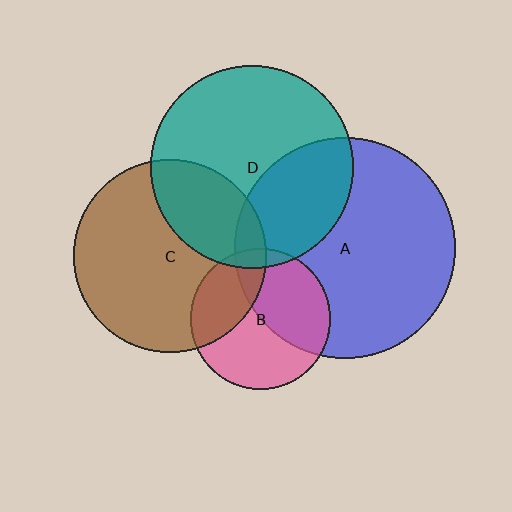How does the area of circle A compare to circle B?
Approximately 2.5 times.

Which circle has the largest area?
Circle A (blue).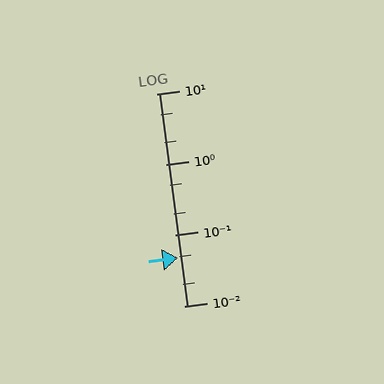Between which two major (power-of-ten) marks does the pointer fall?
The pointer is between 0.01 and 0.1.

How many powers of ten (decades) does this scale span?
The scale spans 3 decades, from 0.01 to 10.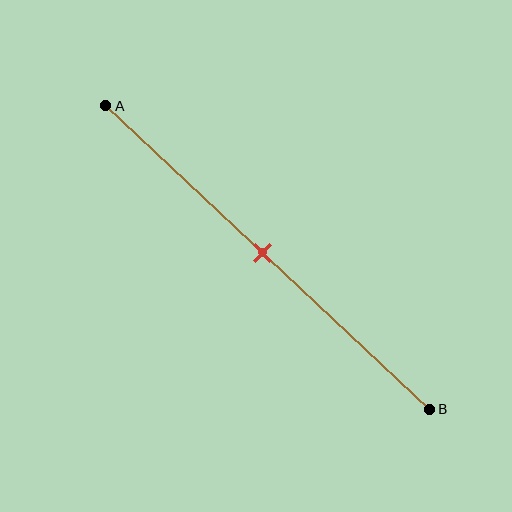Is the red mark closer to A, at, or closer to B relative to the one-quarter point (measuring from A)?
The red mark is closer to point B than the one-quarter point of segment AB.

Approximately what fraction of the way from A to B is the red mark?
The red mark is approximately 50% of the way from A to B.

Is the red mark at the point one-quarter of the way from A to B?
No, the mark is at about 50% from A, not at the 25% one-quarter point.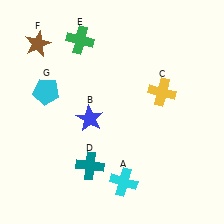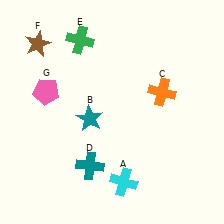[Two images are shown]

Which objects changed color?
B changed from blue to teal. C changed from yellow to orange. G changed from cyan to pink.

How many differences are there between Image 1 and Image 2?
There are 3 differences between the two images.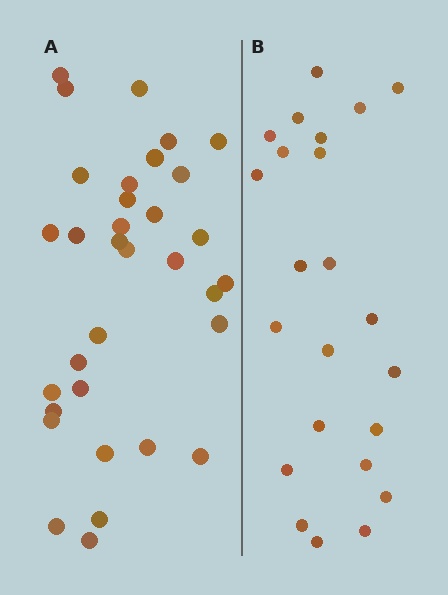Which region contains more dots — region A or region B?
Region A (the left region) has more dots.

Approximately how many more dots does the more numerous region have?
Region A has roughly 10 or so more dots than region B.